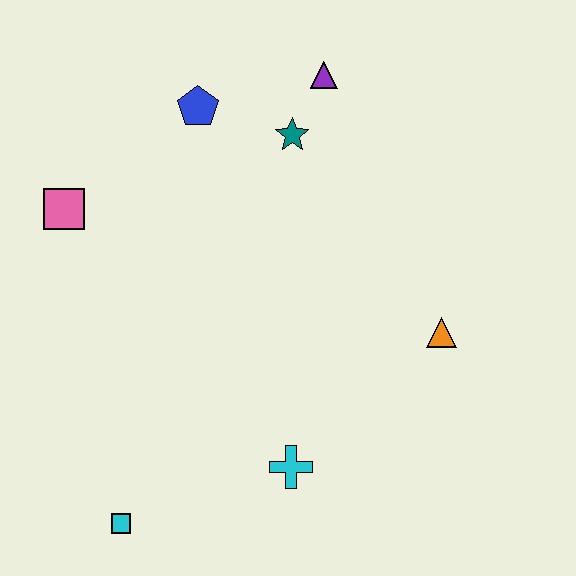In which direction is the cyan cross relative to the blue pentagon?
The cyan cross is below the blue pentagon.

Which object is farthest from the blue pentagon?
The cyan square is farthest from the blue pentagon.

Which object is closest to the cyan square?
The cyan cross is closest to the cyan square.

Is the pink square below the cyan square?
No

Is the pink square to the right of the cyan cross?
No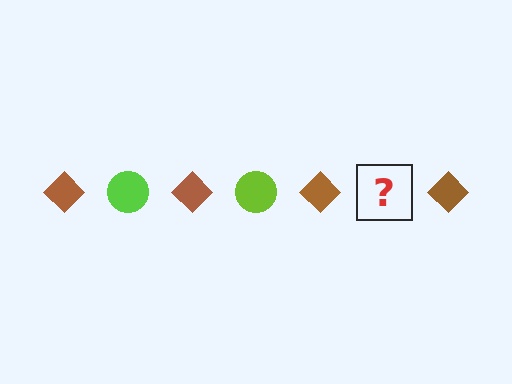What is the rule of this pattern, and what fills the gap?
The rule is that the pattern alternates between brown diamond and lime circle. The gap should be filled with a lime circle.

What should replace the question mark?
The question mark should be replaced with a lime circle.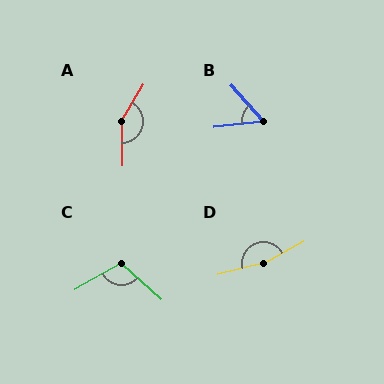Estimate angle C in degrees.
Approximately 109 degrees.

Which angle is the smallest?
B, at approximately 55 degrees.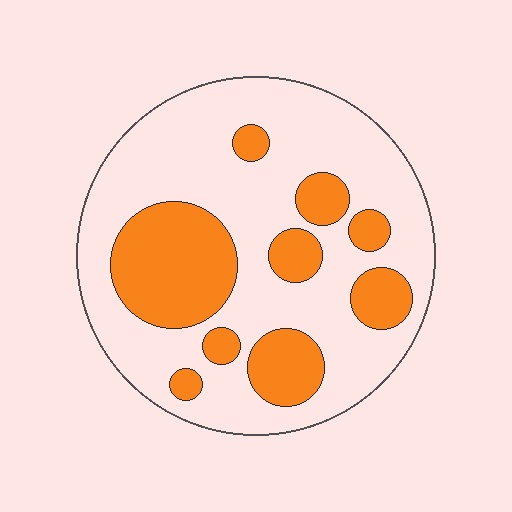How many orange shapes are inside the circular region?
9.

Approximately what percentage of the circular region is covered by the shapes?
Approximately 30%.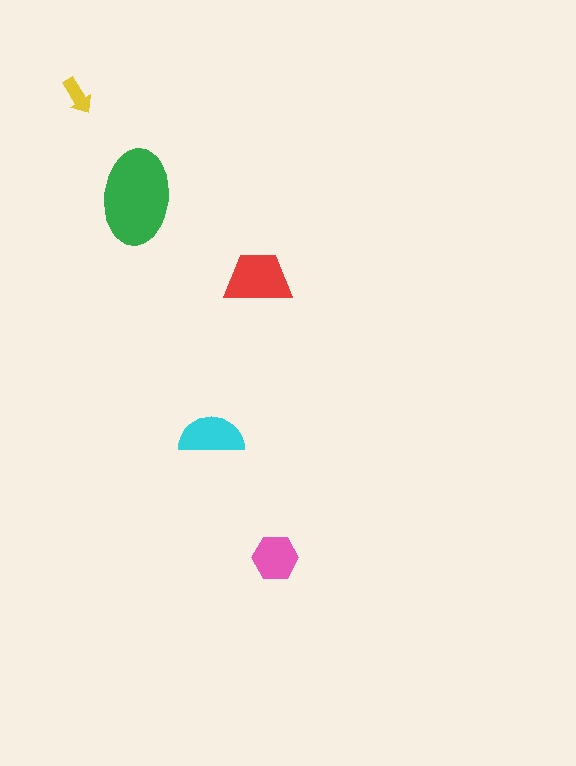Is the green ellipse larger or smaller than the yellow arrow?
Larger.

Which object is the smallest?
The yellow arrow.